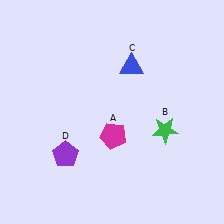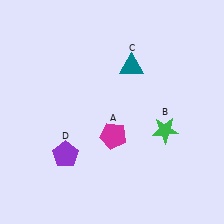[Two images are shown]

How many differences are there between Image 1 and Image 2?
There is 1 difference between the two images.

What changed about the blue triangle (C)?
In Image 1, C is blue. In Image 2, it changed to teal.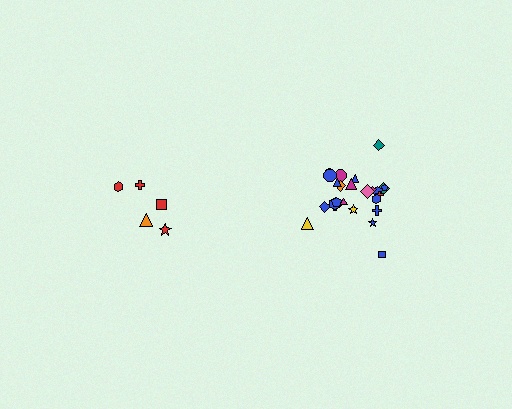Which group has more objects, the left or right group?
The right group.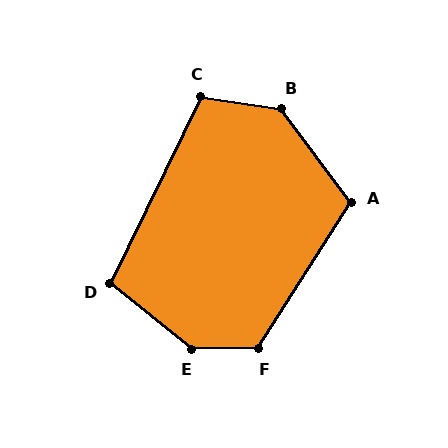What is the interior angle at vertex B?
Approximately 135 degrees (obtuse).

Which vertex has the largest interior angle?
E, at approximately 141 degrees.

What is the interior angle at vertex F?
Approximately 123 degrees (obtuse).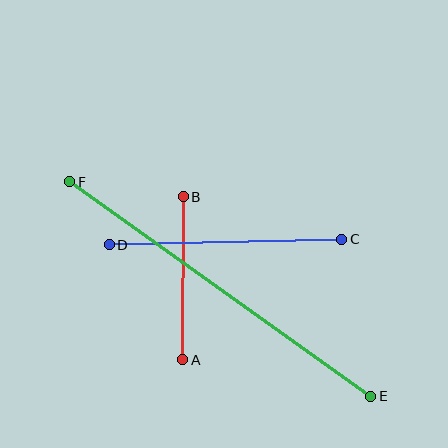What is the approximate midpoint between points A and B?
The midpoint is at approximately (183, 278) pixels.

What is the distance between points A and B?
The distance is approximately 163 pixels.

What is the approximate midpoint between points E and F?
The midpoint is at approximately (220, 289) pixels.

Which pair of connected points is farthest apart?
Points E and F are farthest apart.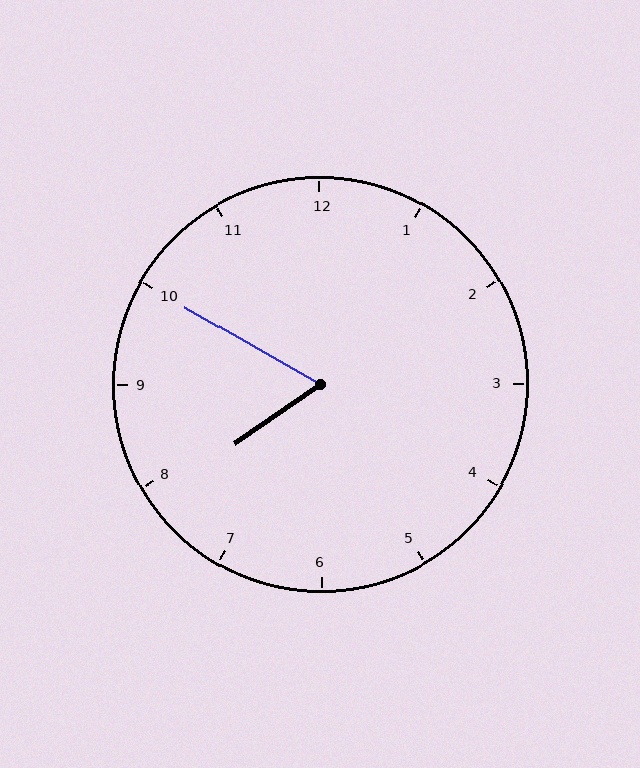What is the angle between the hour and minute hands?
Approximately 65 degrees.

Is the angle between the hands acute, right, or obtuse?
It is acute.